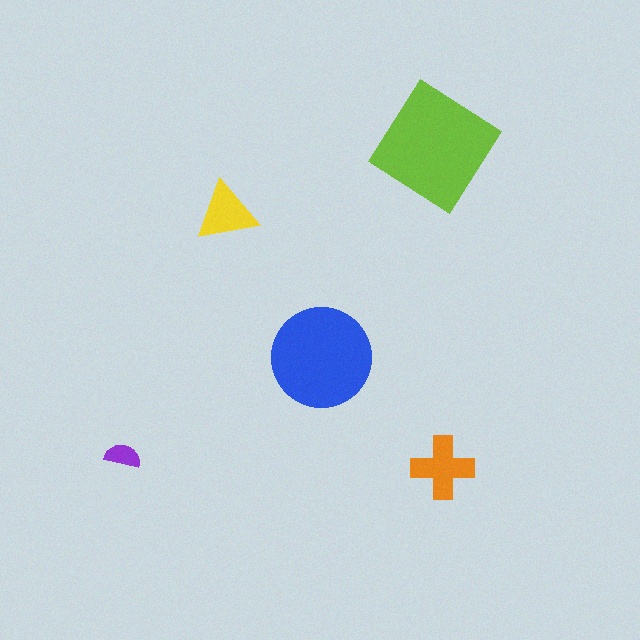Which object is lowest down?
The orange cross is bottommost.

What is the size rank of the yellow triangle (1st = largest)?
4th.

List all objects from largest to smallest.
The lime diamond, the blue circle, the orange cross, the yellow triangle, the purple semicircle.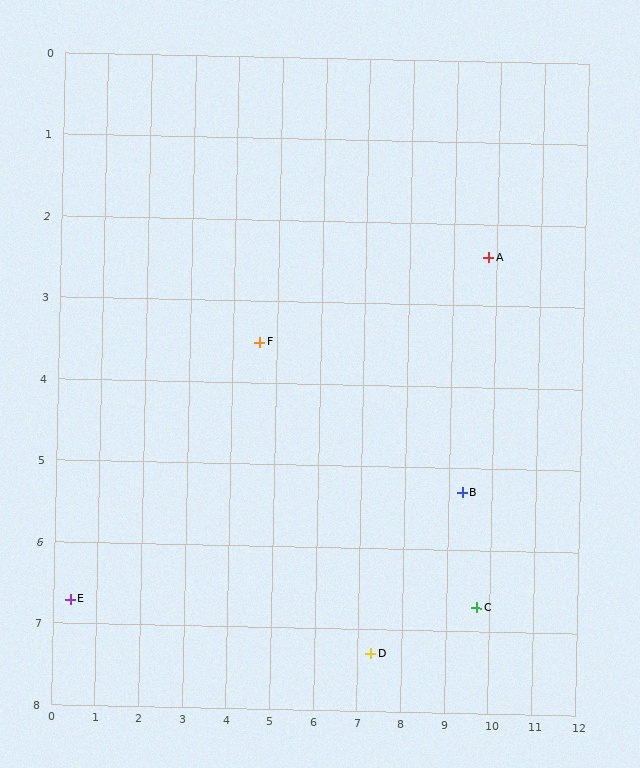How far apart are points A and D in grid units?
Points A and D are about 5.5 grid units apart.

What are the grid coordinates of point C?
Point C is at approximately (9.7, 6.7).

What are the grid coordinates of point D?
Point D is at approximately (7.3, 7.3).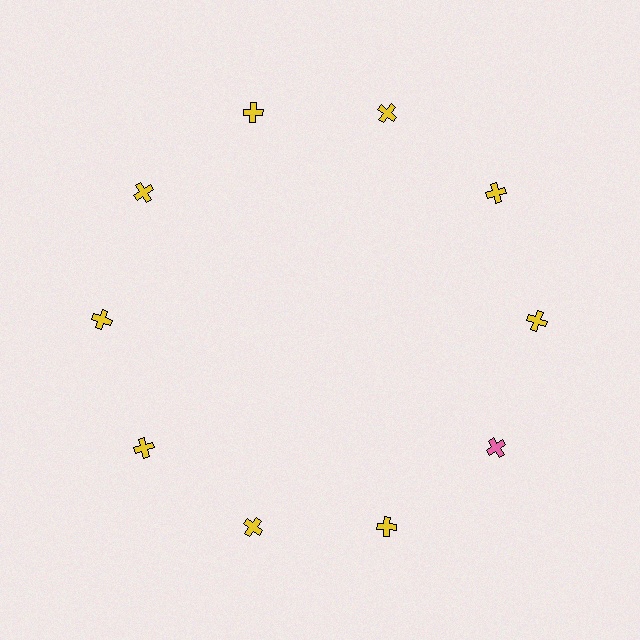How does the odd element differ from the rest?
It has a different color: pink instead of yellow.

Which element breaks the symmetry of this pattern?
The pink cross at roughly the 4 o'clock position breaks the symmetry. All other shapes are yellow crosses.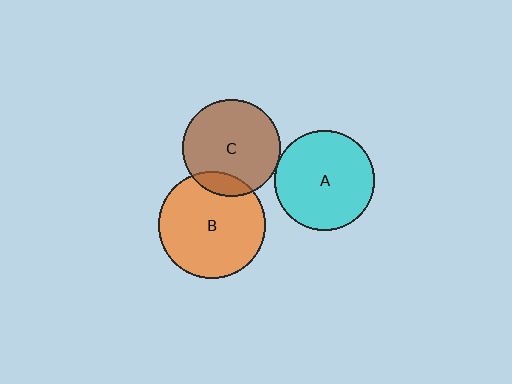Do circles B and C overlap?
Yes.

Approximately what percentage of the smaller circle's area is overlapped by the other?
Approximately 15%.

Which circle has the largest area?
Circle B (orange).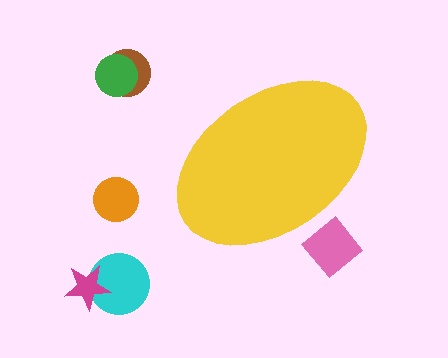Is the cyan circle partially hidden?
No, the cyan circle is fully visible.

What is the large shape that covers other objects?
A yellow ellipse.